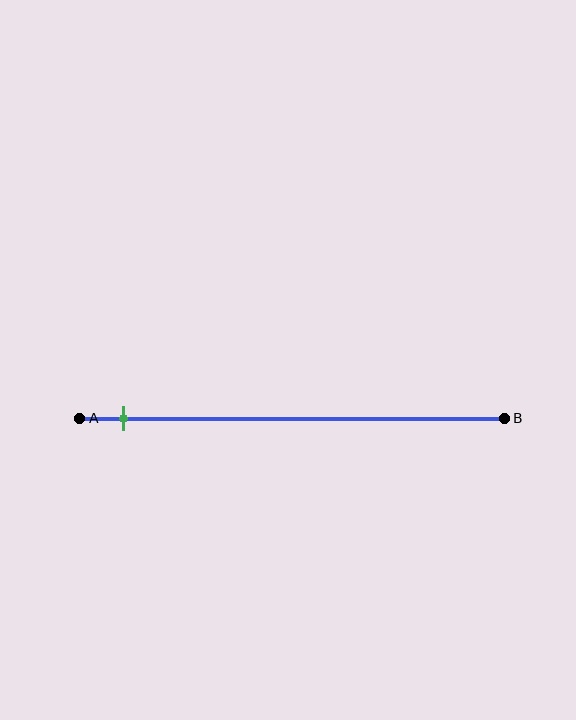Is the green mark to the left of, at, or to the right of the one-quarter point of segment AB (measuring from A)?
The green mark is to the left of the one-quarter point of segment AB.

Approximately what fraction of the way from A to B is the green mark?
The green mark is approximately 10% of the way from A to B.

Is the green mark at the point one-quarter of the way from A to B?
No, the mark is at about 10% from A, not at the 25% one-quarter point.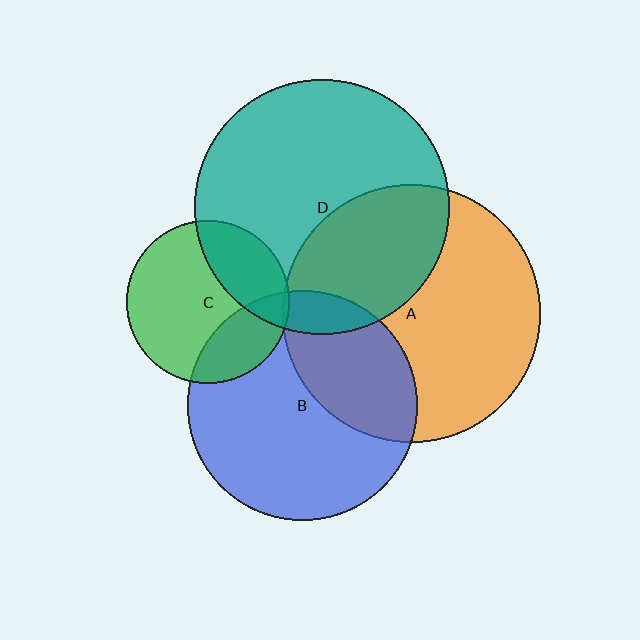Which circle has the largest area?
Circle A (orange).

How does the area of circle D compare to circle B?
Approximately 1.2 times.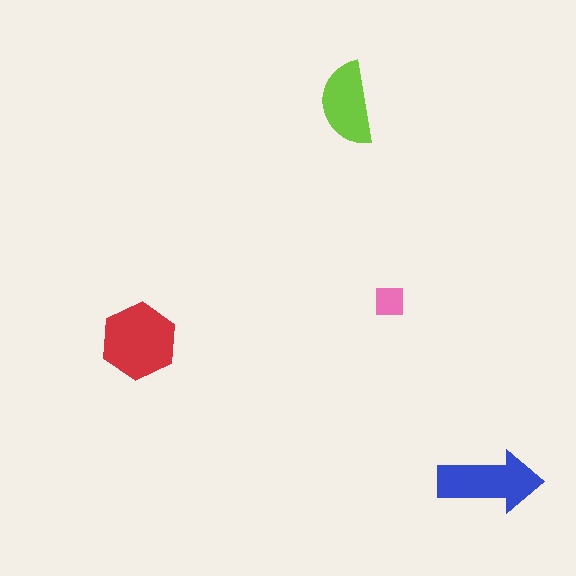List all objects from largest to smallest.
The red hexagon, the blue arrow, the lime semicircle, the pink square.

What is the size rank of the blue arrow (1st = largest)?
2nd.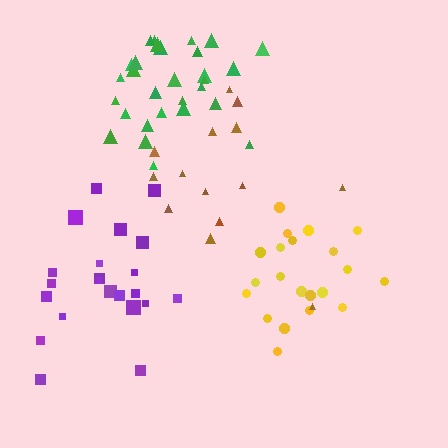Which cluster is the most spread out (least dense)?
Brown.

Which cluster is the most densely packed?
Green.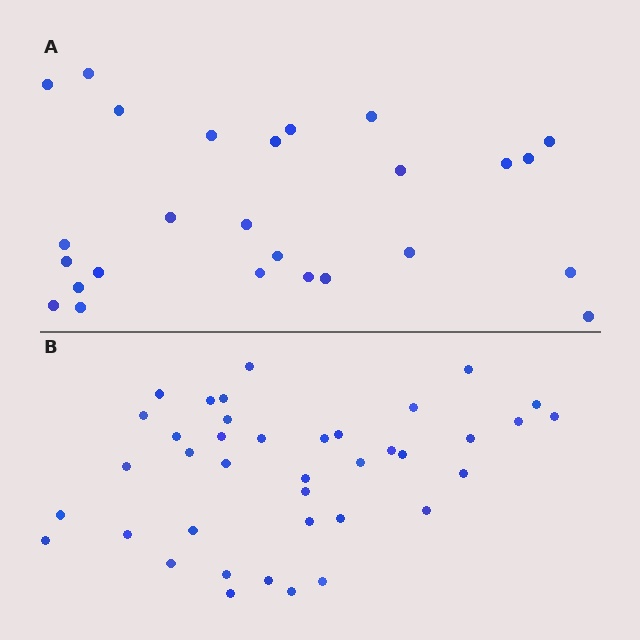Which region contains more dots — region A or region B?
Region B (the bottom region) has more dots.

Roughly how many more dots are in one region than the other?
Region B has approximately 15 more dots than region A.